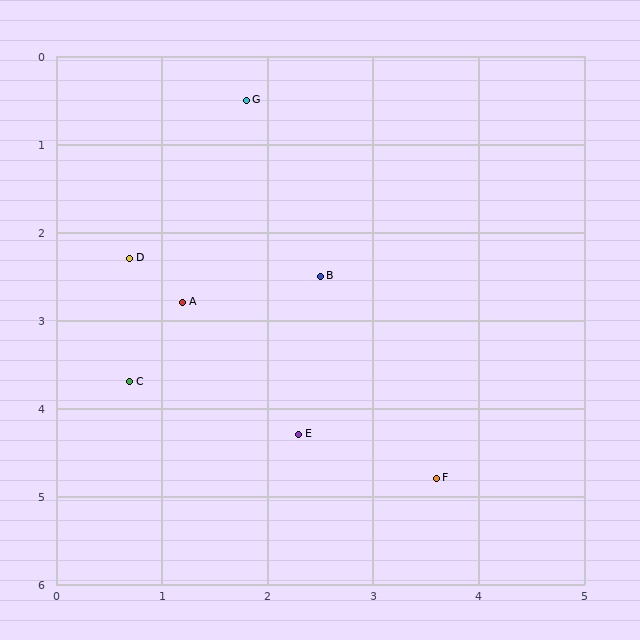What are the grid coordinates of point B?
Point B is at approximately (2.5, 2.5).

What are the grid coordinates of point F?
Point F is at approximately (3.6, 4.8).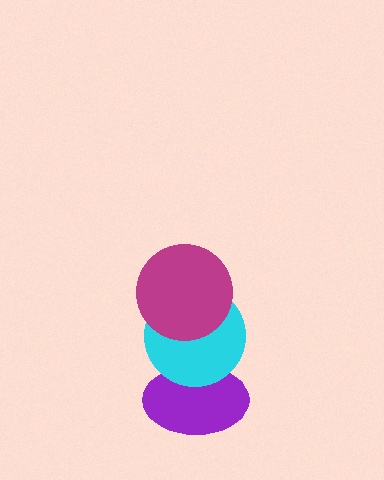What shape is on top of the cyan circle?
The magenta circle is on top of the cyan circle.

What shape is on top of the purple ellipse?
The cyan circle is on top of the purple ellipse.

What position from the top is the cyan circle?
The cyan circle is 2nd from the top.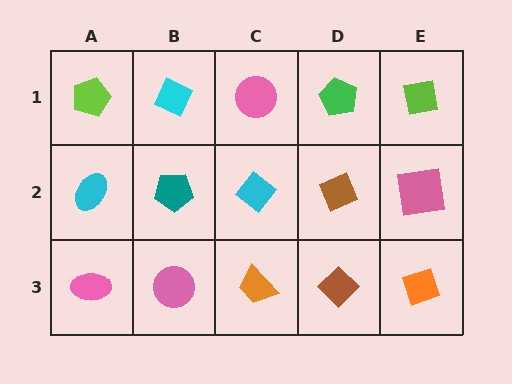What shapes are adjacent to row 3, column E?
A pink square (row 2, column E), a brown diamond (row 3, column D).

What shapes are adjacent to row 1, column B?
A teal pentagon (row 2, column B), a lime pentagon (row 1, column A), a pink circle (row 1, column C).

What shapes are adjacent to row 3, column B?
A teal pentagon (row 2, column B), a pink ellipse (row 3, column A), an orange trapezoid (row 3, column C).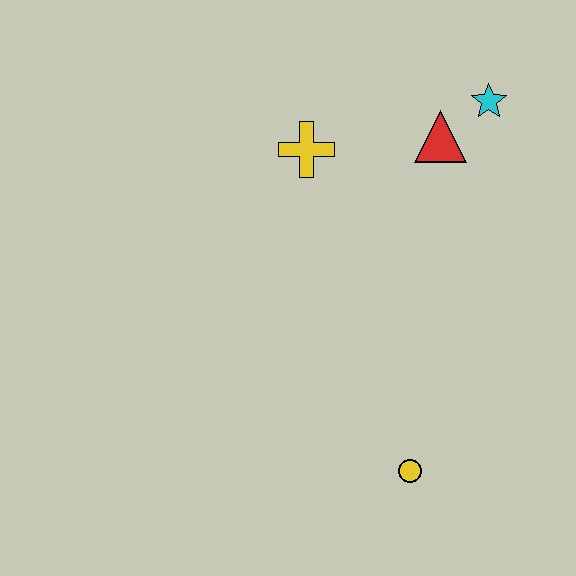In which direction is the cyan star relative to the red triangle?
The cyan star is to the right of the red triangle.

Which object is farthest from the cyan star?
The yellow circle is farthest from the cyan star.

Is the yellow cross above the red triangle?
No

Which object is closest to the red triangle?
The cyan star is closest to the red triangle.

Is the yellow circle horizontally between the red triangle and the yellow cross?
Yes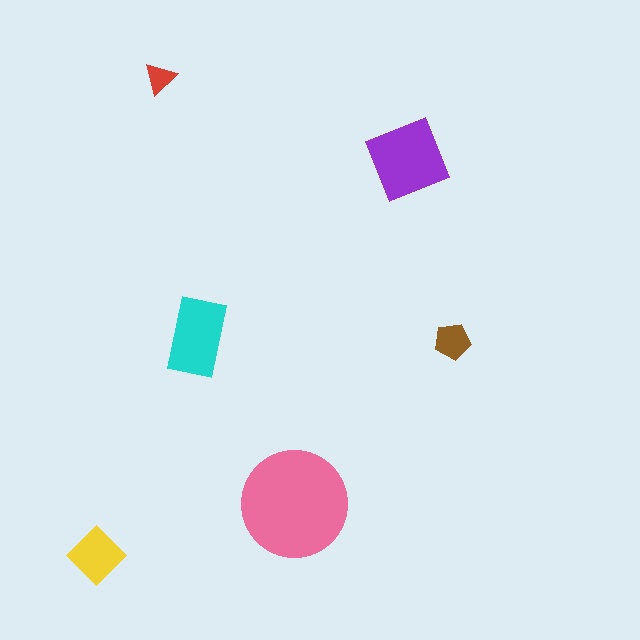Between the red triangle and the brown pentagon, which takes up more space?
The brown pentagon.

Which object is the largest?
The pink circle.